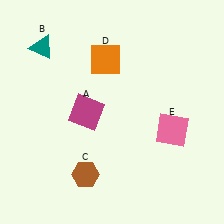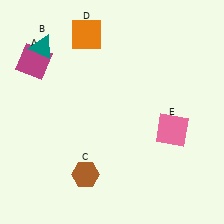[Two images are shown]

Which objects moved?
The objects that moved are: the magenta square (A), the orange square (D).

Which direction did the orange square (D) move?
The orange square (D) moved up.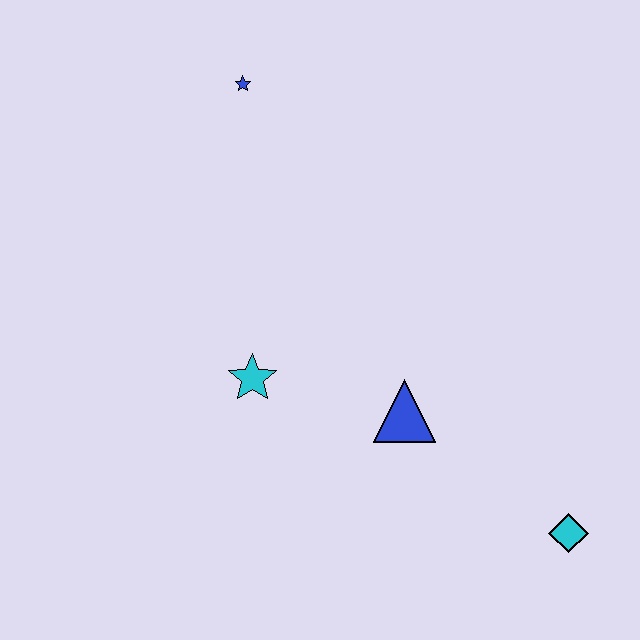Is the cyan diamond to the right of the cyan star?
Yes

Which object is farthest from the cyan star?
The cyan diamond is farthest from the cyan star.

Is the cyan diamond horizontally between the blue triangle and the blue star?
No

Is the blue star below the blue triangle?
No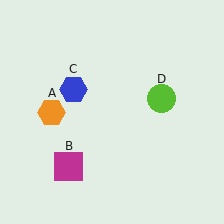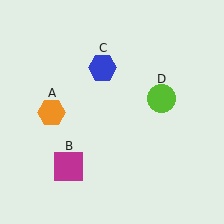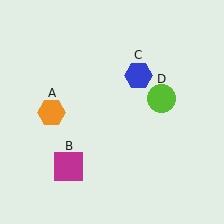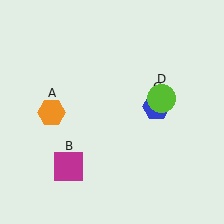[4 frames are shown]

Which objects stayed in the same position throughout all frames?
Orange hexagon (object A) and magenta square (object B) and lime circle (object D) remained stationary.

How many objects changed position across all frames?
1 object changed position: blue hexagon (object C).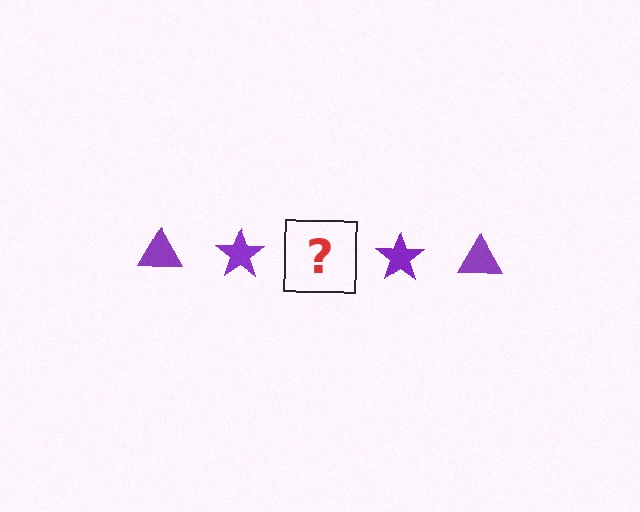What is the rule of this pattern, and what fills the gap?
The rule is that the pattern cycles through triangle, star shapes in purple. The gap should be filled with a purple triangle.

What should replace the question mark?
The question mark should be replaced with a purple triangle.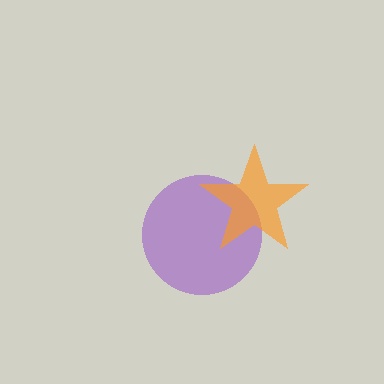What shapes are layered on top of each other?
The layered shapes are: a purple circle, an orange star.